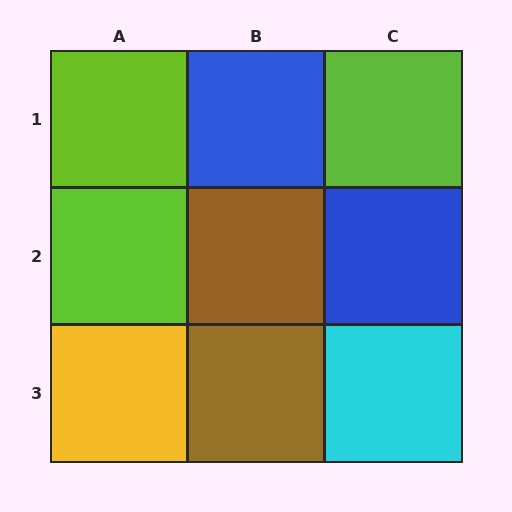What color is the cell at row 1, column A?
Lime.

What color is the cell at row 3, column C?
Cyan.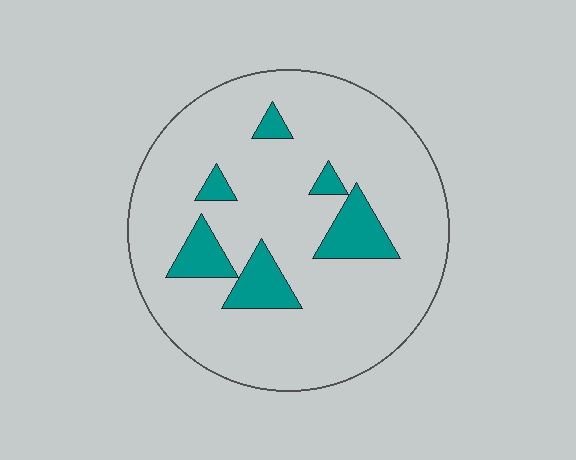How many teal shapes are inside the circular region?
6.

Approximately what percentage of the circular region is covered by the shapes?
Approximately 15%.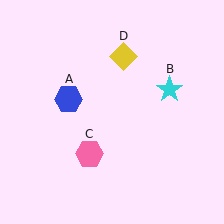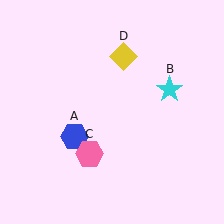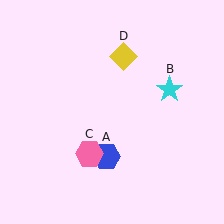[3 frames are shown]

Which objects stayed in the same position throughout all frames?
Cyan star (object B) and pink hexagon (object C) and yellow diamond (object D) remained stationary.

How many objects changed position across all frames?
1 object changed position: blue hexagon (object A).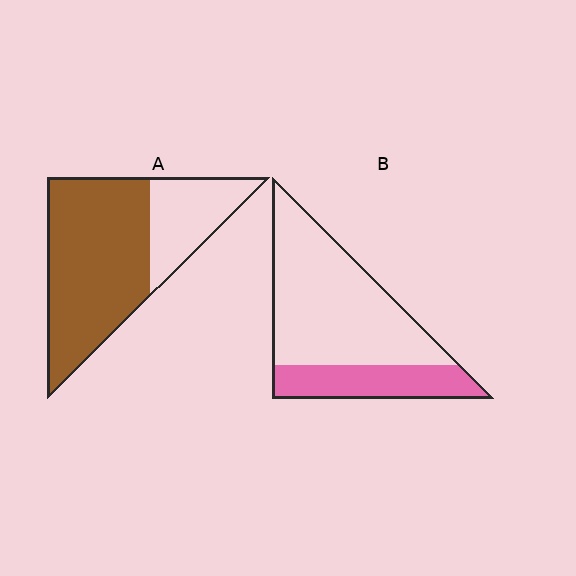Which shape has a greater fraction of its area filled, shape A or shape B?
Shape A.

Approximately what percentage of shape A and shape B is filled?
A is approximately 70% and B is approximately 30%.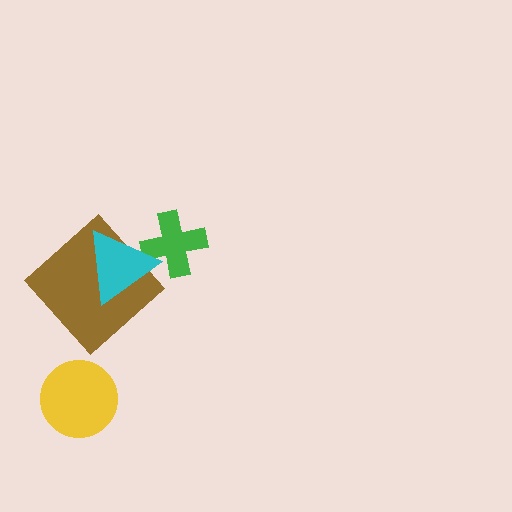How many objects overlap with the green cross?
1 object overlaps with the green cross.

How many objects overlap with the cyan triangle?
2 objects overlap with the cyan triangle.